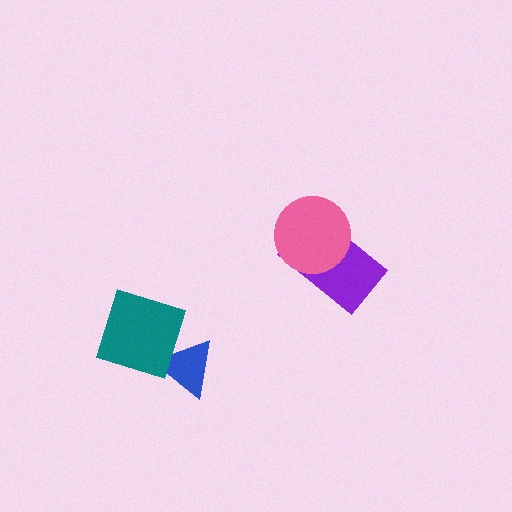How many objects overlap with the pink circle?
1 object overlaps with the pink circle.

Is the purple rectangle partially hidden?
Yes, it is partially covered by another shape.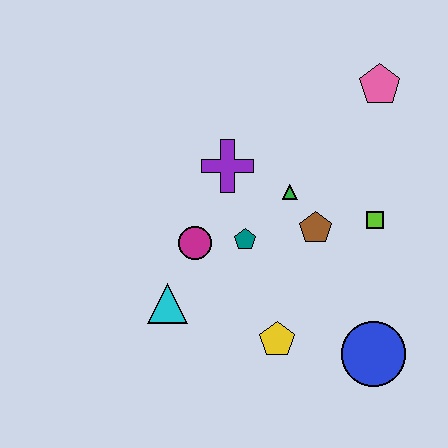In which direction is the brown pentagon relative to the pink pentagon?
The brown pentagon is below the pink pentagon.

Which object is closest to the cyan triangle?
The magenta circle is closest to the cyan triangle.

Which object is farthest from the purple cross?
The blue circle is farthest from the purple cross.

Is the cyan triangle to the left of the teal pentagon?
Yes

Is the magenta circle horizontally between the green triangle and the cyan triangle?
Yes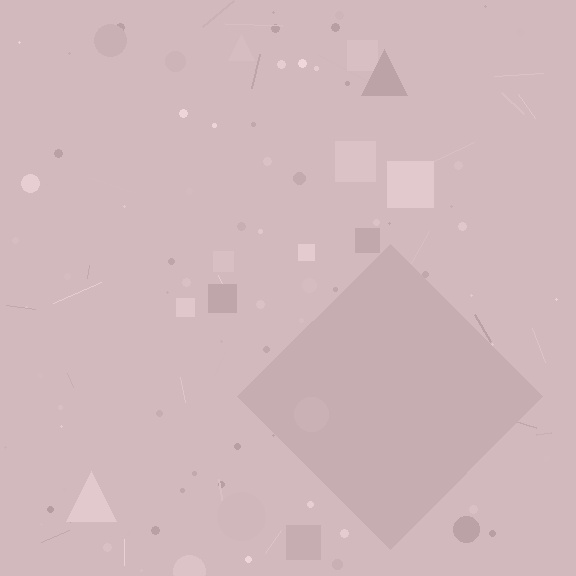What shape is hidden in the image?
A diamond is hidden in the image.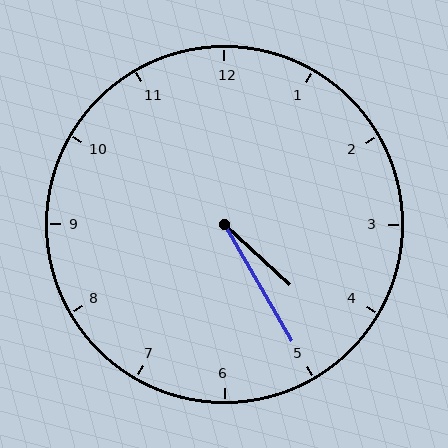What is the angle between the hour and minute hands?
Approximately 18 degrees.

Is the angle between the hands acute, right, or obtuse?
It is acute.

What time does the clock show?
4:25.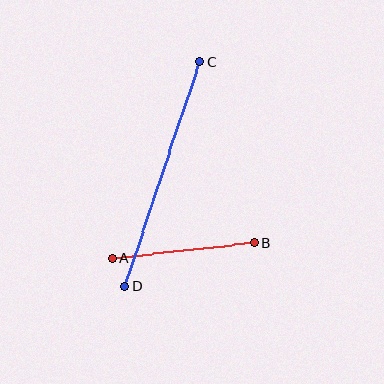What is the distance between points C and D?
The distance is approximately 237 pixels.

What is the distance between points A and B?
The distance is approximately 143 pixels.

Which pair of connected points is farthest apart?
Points C and D are farthest apart.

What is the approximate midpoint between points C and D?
The midpoint is at approximately (162, 174) pixels.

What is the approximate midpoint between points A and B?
The midpoint is at approximately (183, 251) pixels.